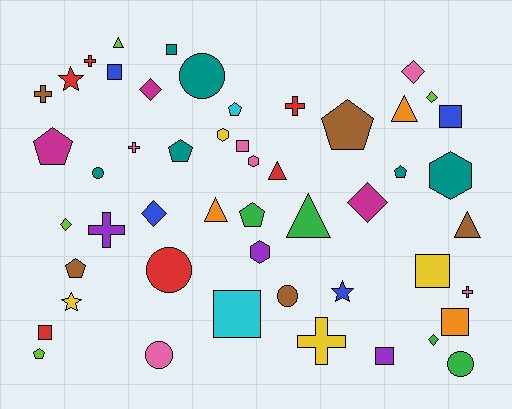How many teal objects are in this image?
There are 6 teal objects.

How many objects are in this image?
There are 50 objects.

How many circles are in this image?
There are 6 circles.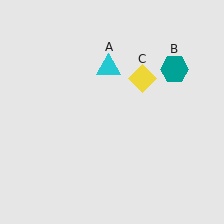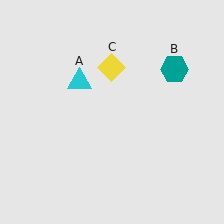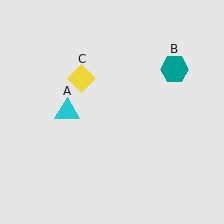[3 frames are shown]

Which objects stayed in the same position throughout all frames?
Teal hexagon (object B) remained stationary.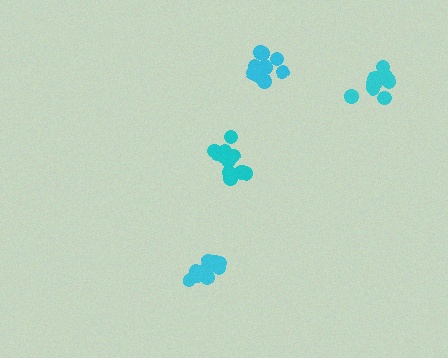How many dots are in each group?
Group 1: 9 dots, Group 2: 12 dots, Group 3: 12 dots, Group 4: 9 dots (42 total).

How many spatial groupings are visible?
There are 4 spatial groupings.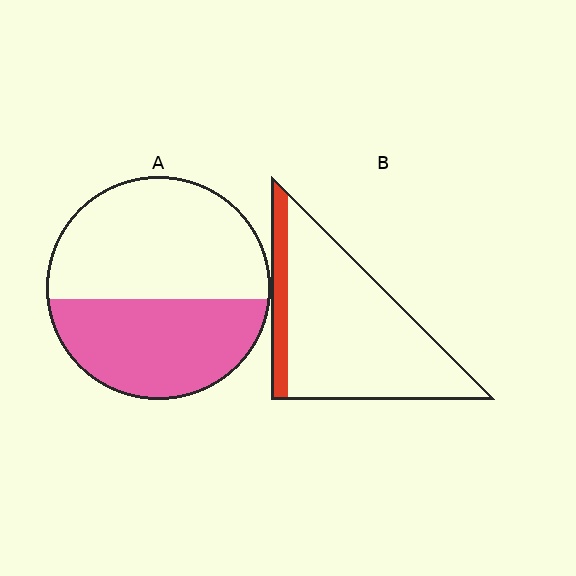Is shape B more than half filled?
No.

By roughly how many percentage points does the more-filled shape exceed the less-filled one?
By roughly 30 percentage points (A over B).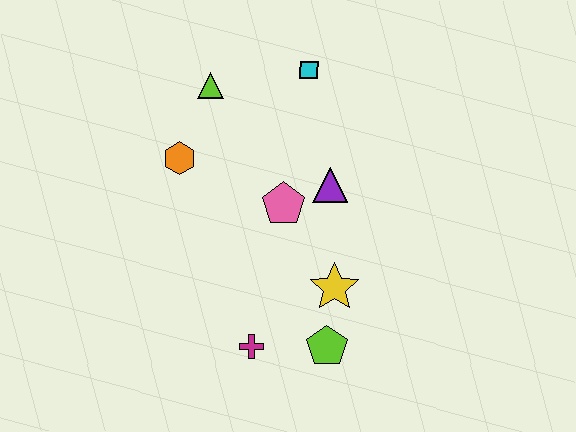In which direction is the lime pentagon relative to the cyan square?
The lime pentagon is below the cyan square.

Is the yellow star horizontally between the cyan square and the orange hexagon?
No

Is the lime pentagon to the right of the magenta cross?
Yes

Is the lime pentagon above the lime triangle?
No